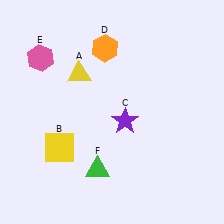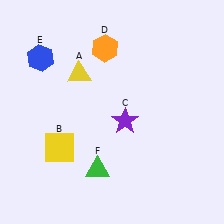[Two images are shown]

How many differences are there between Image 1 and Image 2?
There is 1 difference between the two images.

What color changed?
The hexagon (E) changed from pink in Image 1 to blue in Image 2.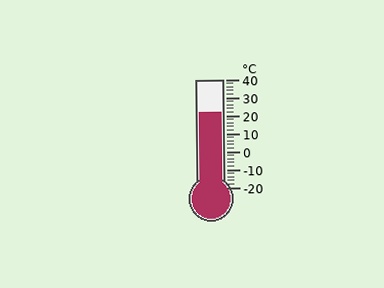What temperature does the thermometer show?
The thermometer shows approximately 22°C.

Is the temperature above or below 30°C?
The temperature is below 30°C.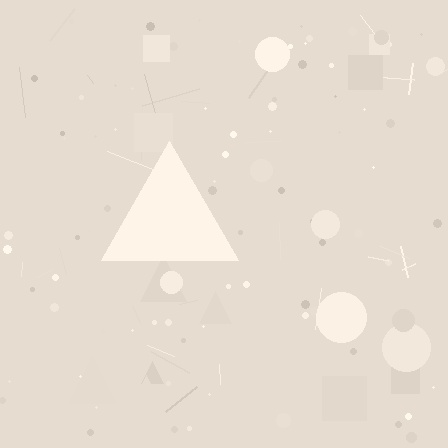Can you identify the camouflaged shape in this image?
The camouflaged shape is a triangle.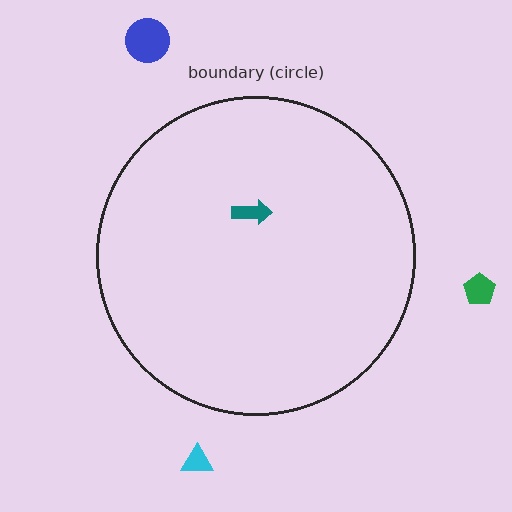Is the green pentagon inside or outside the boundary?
Outside.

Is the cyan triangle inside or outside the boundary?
Outside.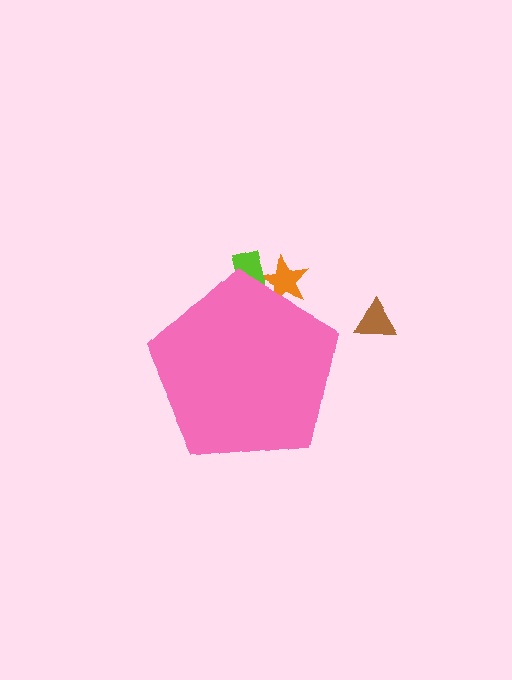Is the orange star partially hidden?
Yes, the orange star is partially hidden behind the pink pentagon.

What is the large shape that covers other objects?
A pink pentagon.